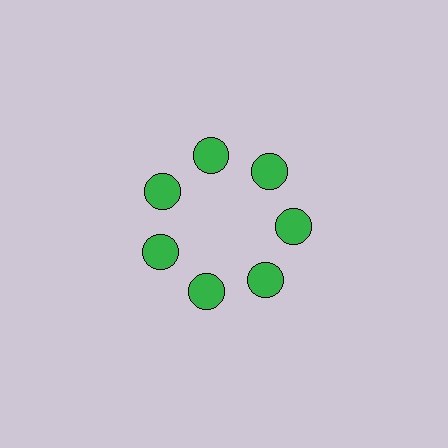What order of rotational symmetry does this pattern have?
This pattern has 7-fold rotational symmetry.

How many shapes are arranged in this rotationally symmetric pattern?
There are 14 shapes, arranged in 7 groups of 2.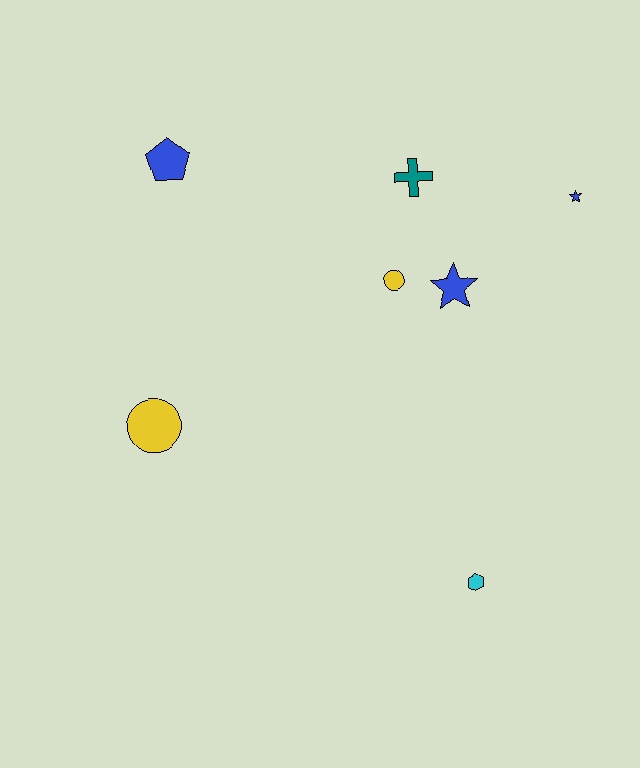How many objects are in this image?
There are 7 objects.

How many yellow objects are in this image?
There are 2 yellow objects.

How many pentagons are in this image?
There is 1 pentagon.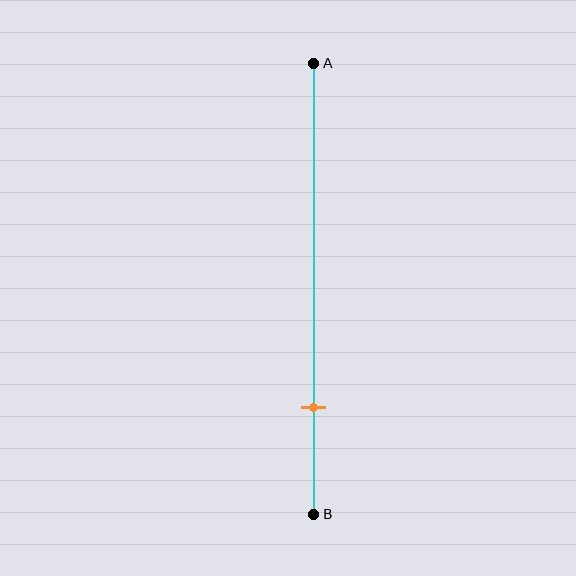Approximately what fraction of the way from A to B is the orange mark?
The orange mark is approximately 75% of the way from A to B.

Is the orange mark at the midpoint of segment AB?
No, the mark is at about 75% from A, not at the 50% midpoint.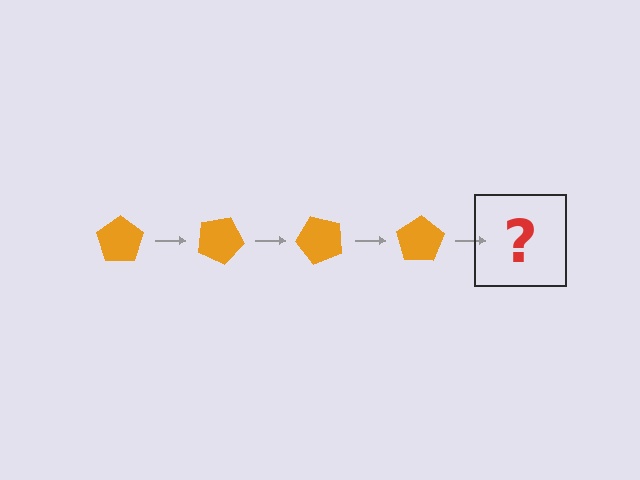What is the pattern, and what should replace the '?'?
The pattern is that the pentagon rotates 25 degrees each step. The '?' should be an orange pentagon rotated 100 degrees.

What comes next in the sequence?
The next element should be an orange pentagon rotated 100 degrees.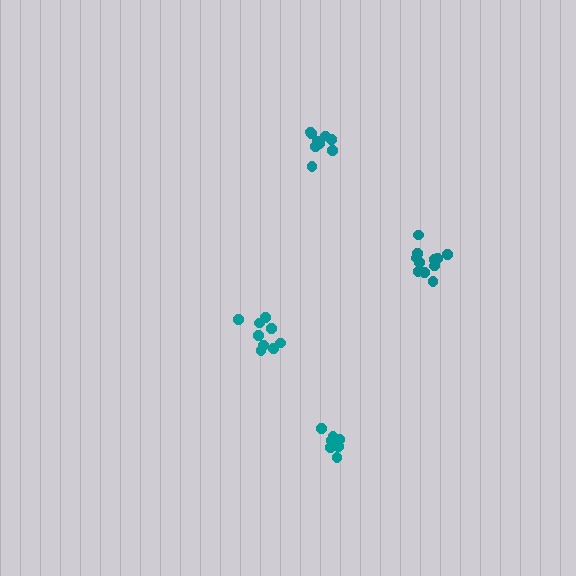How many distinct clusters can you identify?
There are 4 distinct clusters.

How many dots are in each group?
Group 1: 8 dots, Group 2: 9 dots, Group 3: 11 dots, Group 4: 9 dots (37 total).